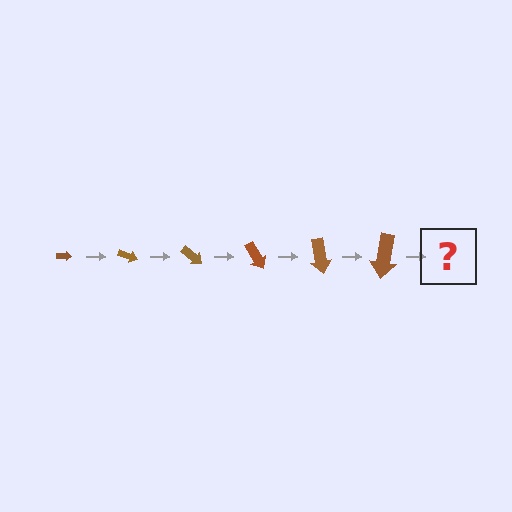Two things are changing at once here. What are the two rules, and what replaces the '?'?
The two rules are that the arrow grows larger each step and it rotates 20 degrees each step. The '?' should be an arrow, larger than the previous one and rotated 120 degrees from the start.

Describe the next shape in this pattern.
It should be an arrow, larger than the previous one and rotated 120 degrees from the start.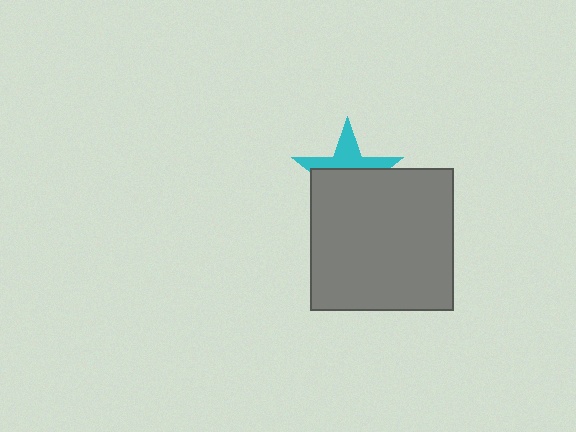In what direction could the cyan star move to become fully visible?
The cyan star could move up. That would shift it out from behind the gray square entirely.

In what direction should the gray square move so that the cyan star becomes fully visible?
The gray square should move down. That is the shortest direction to clear the overlap and leave the cyan star fully visible.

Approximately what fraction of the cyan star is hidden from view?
Roughly 62% of the cyan star is hidden behind the gray square.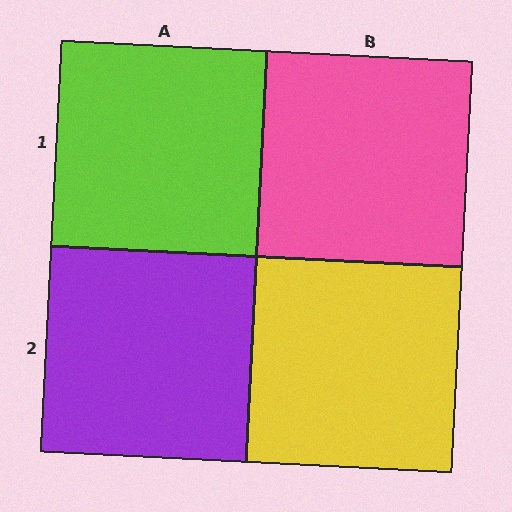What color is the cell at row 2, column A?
Purple.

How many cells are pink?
1 cell is pink.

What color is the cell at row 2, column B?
Yellow.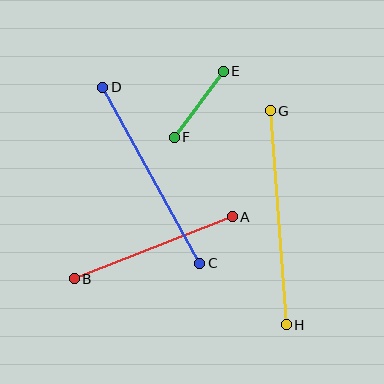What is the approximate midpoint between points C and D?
The midpoint is at approximately (151, 175) pixels.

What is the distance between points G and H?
The distance is approximately 215 pixels.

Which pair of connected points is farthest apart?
Points G and H are farthest apart.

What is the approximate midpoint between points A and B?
The midpoint is at approximately (153, 248) pixels.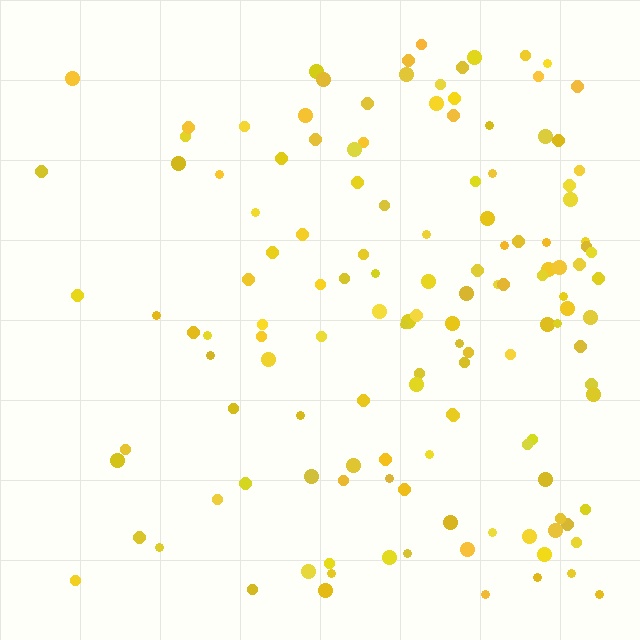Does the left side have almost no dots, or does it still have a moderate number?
Still a moderate number, just noticeably fewer than the right.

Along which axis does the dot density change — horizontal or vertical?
Horizontal.